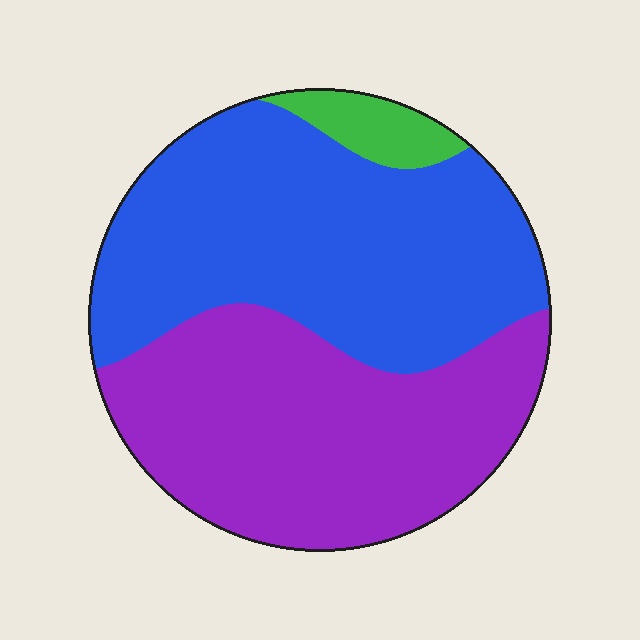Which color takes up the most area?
Blue, at roughly 50%.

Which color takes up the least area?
Green, at roughly 5%.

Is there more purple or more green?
Purple.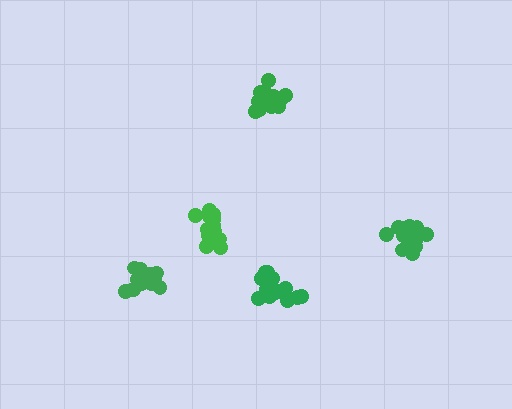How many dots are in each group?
Group 1: 17 dots, Group 2: 16 dots, Group 3: 15 dots, Group 4: 13 dots, Group 5: 16 dots (77 total).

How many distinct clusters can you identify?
There are 5 distinct clusters.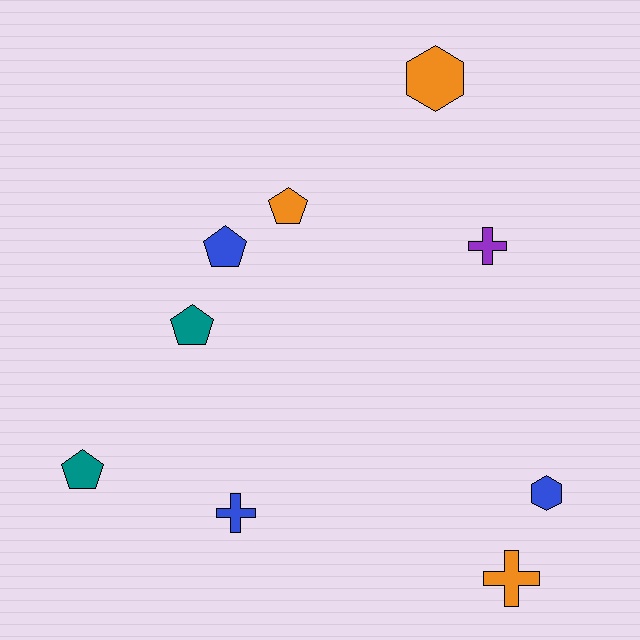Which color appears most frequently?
Orange, with 3 objects.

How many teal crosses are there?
There are no teal crosses.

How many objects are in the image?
There are 9 objects.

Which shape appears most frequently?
Pentagon, with 4 objects.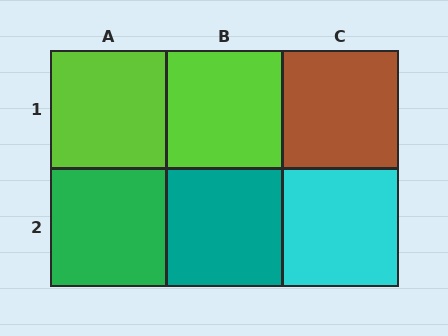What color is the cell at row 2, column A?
Green.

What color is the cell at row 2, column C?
Cyan.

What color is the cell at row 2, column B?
Teal.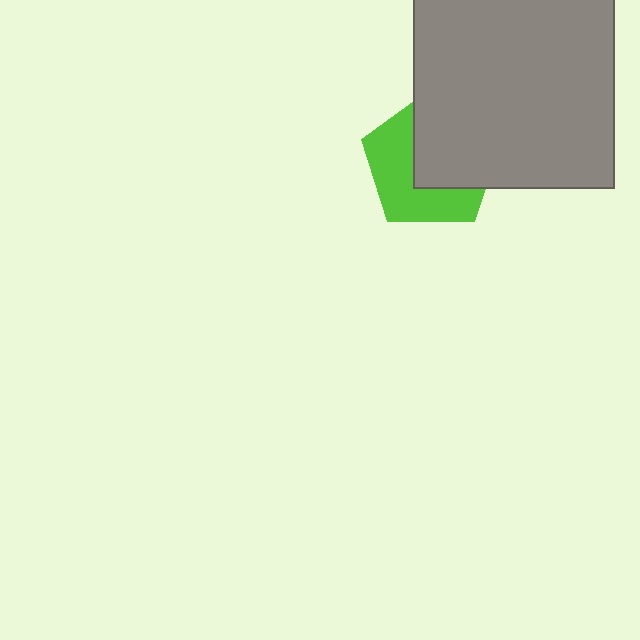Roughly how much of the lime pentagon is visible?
About half of it is visible (roughly 49%).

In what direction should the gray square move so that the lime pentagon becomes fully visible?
The gray square should move toward the upper-right. That is the shortest direction to clear the overlap and leave the lime pentagon fully visible.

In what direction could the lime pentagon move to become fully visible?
The lime pentagon could move toward the lower-left. That would shift it out from behind the gray square entirely.